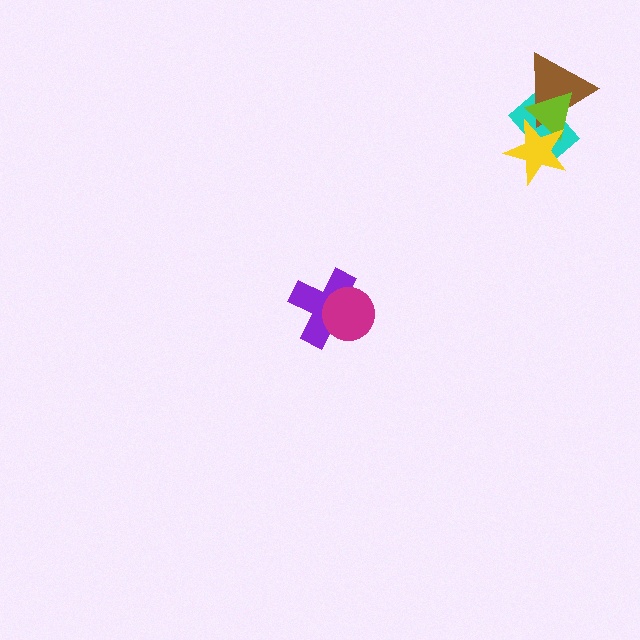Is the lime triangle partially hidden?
Yes, it is partially covered by another shape.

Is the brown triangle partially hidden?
Yes, it is partially covered by another shape.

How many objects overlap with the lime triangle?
3 objects overlap with the lime triangle.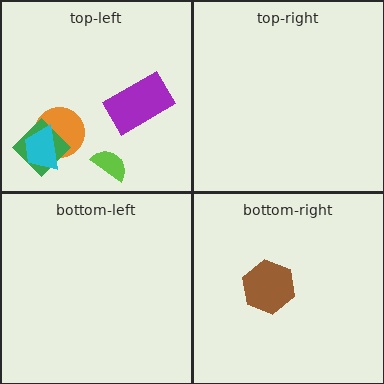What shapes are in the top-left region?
The purple rectangle, the orange circle, the lime semicircle, the green diamond, the cyan trapezoid.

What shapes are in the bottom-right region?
The brown hexagon.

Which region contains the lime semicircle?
The top-left region.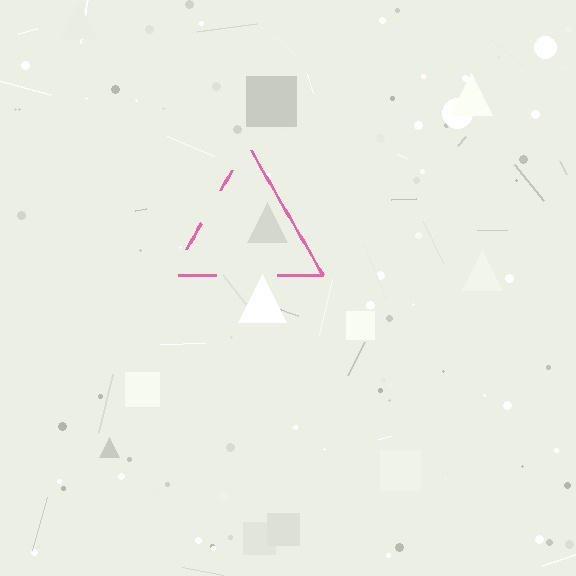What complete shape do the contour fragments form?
The contour fragments form a triangle.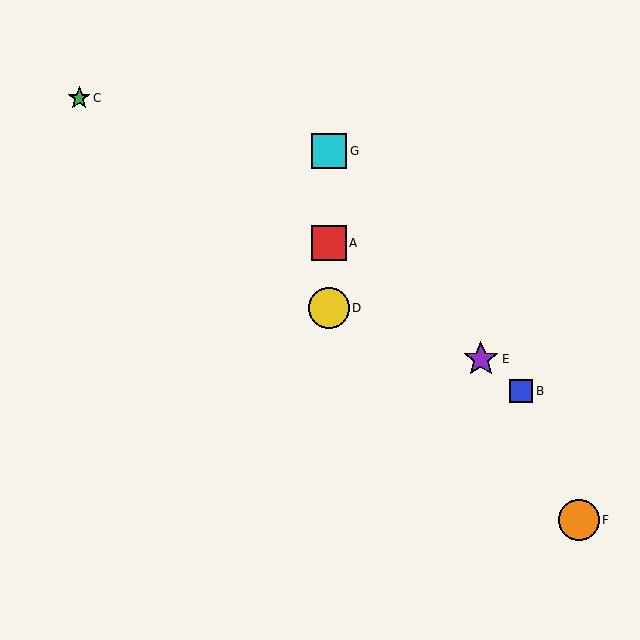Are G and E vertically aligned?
No, G is at x≈329 and E is at x≈481.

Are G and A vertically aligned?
Yes, both are at x≈329.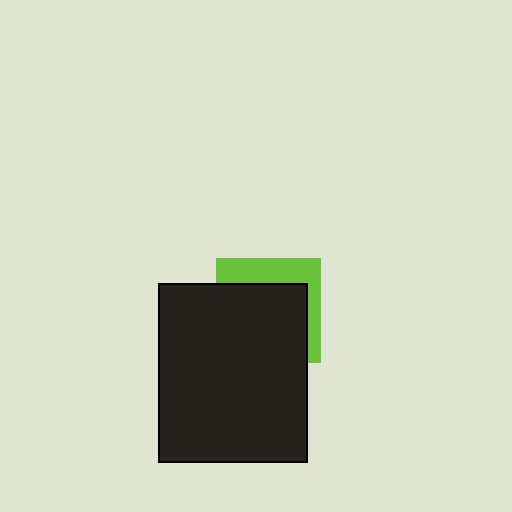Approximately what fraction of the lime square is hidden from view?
Roughly 66% of the lime square is hidden behind the black rectangle.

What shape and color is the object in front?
The object in front is a black rectangle.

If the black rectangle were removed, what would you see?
You would see the complete lime square.